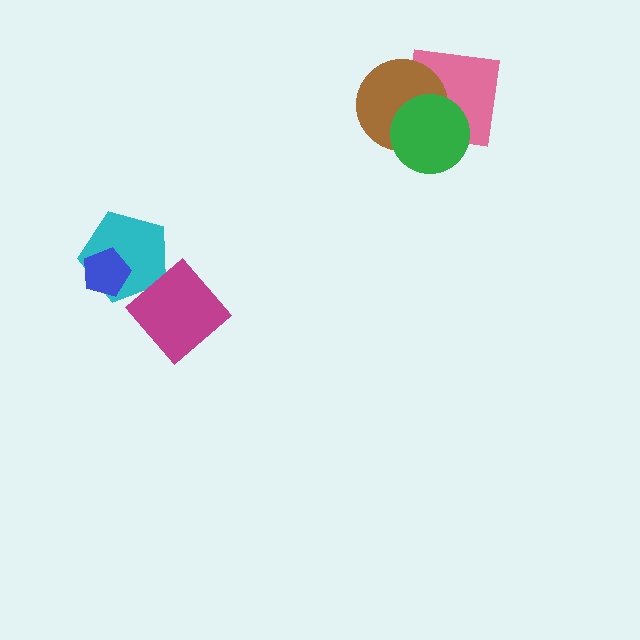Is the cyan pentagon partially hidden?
Yes, it is partially covered by another shape.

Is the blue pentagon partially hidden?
No, no other shape covers it.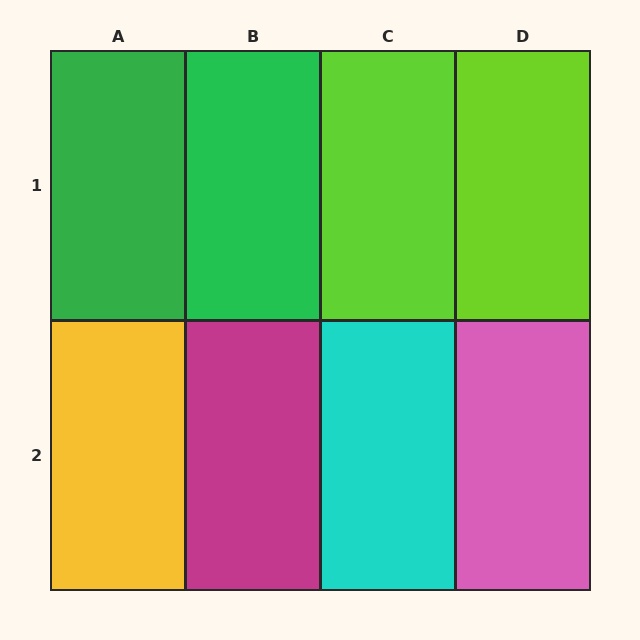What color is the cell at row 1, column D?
Lime.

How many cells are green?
2 cells are green.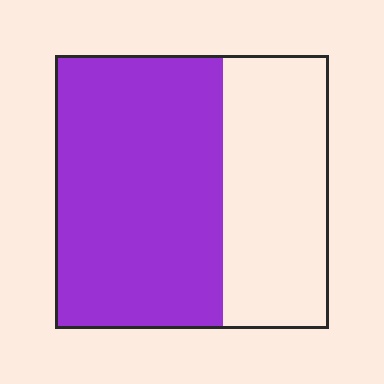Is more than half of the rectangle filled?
Yes.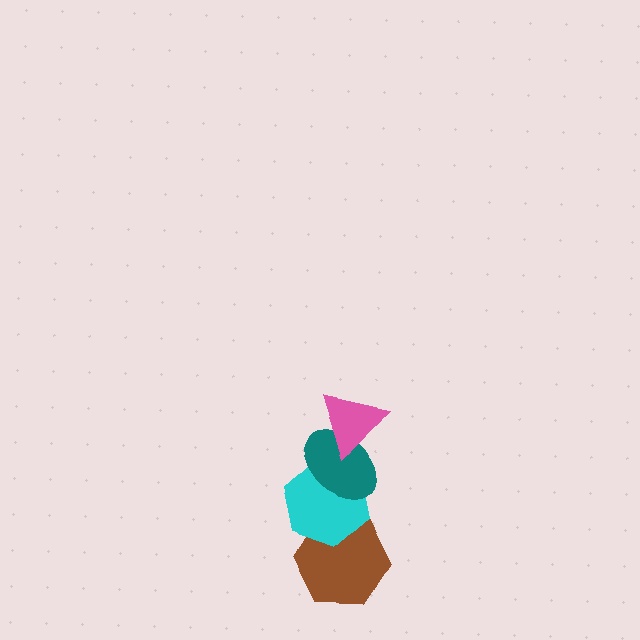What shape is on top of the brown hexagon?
The cyan hexagon is on top of the brown hexagon.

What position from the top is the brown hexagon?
The brown hexagon is 4th from the top.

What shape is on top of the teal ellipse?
The pink triangle is on top of the teal ellipse.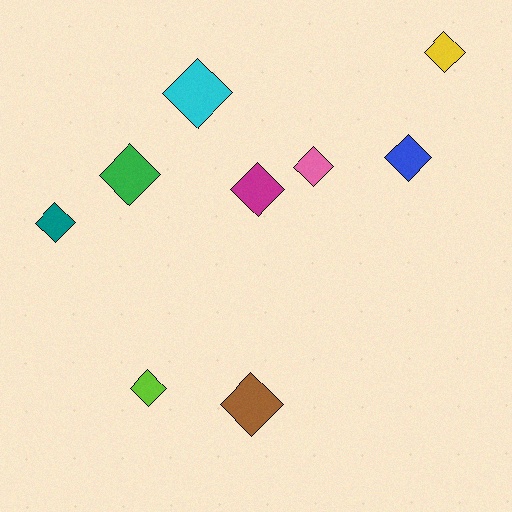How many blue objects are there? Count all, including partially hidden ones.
There is 1 blue object.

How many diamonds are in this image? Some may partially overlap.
There are 9 diamonds.